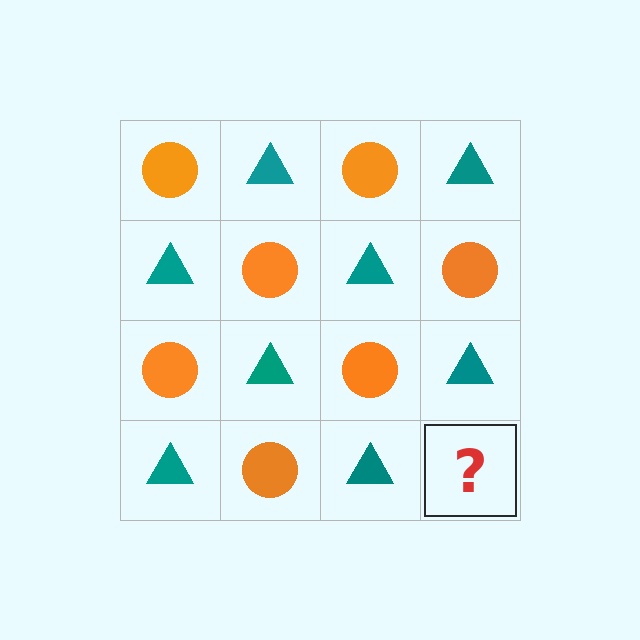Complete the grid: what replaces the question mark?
The question mark should be replaced with an orange circle.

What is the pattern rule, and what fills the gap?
The rule is that it alternates orange circle and teal triangle in a checkerboard pattern. The gap should be filled with an orange circle.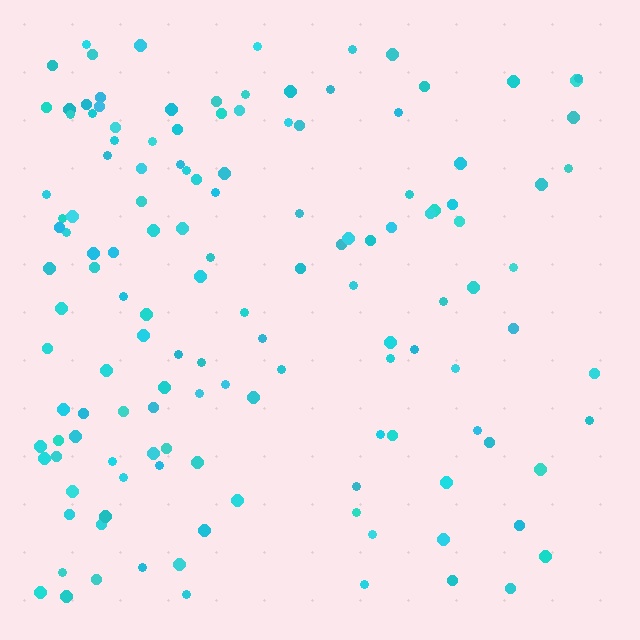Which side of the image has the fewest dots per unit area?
The right.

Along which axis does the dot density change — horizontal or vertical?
Horizontal.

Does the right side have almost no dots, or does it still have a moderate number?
Still a moderate number, just noticeably fewer than the left.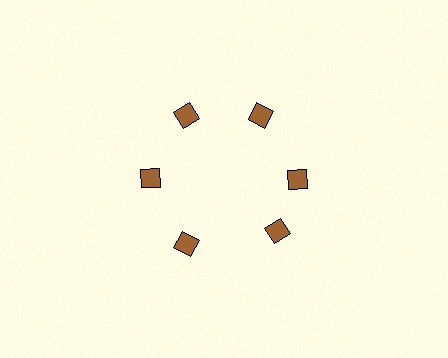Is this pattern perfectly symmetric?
No. The 6 brown diamonds are arranged in a ring, but one element near the 5 o'clock position is rotated out of alignment along the ring, breaking the 6-fold rotational symmetry.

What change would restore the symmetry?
The symmetry would be restored by rotating it back into even spacing with its neighbors so that all 6 diamonds sit at equal angles and equal distance from the center.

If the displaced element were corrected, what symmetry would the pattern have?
It would have 6-fold rotational symmetry — the pattern would map onto itself every 60 degrees.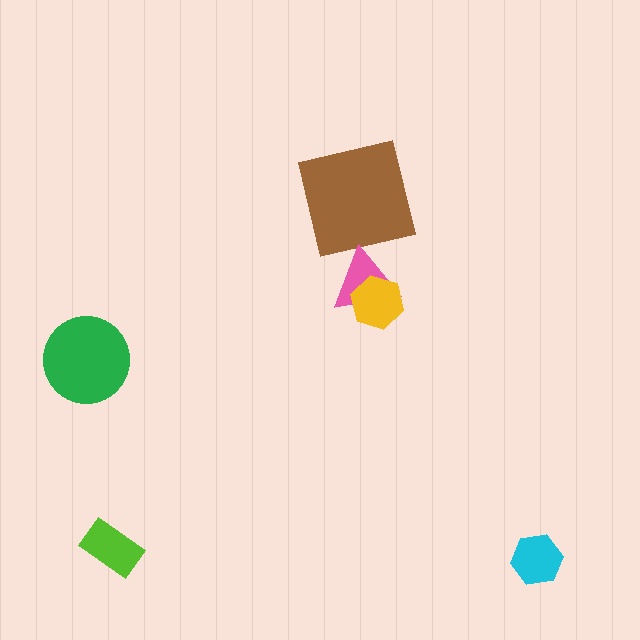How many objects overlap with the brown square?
0 objects overlap with the brown square.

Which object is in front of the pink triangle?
The yellow hexagon is in front of the pink triangle.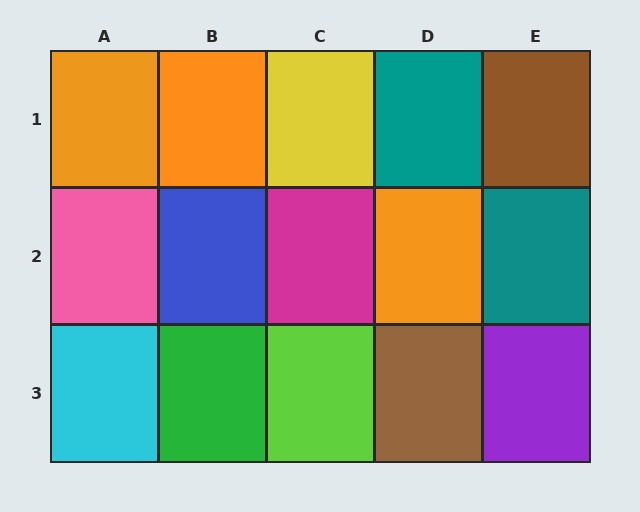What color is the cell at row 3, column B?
Green.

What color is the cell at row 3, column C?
Lime.